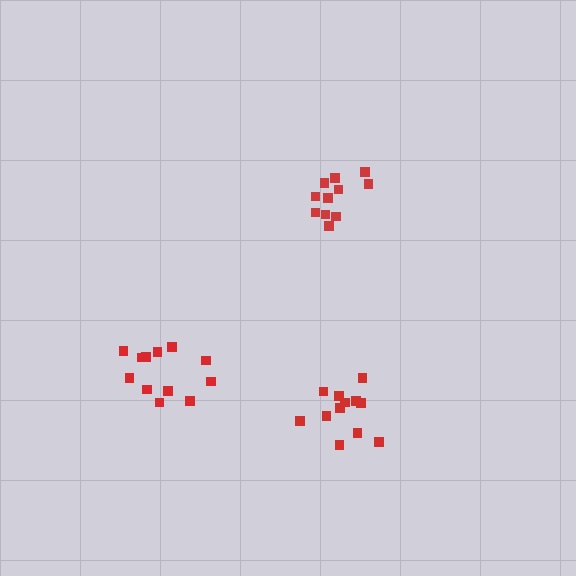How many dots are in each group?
Group 1: 11 dots, Group 2: 12 dots, Group 3: 12 dots (35 total).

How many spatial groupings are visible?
There are 3 spatial groupings.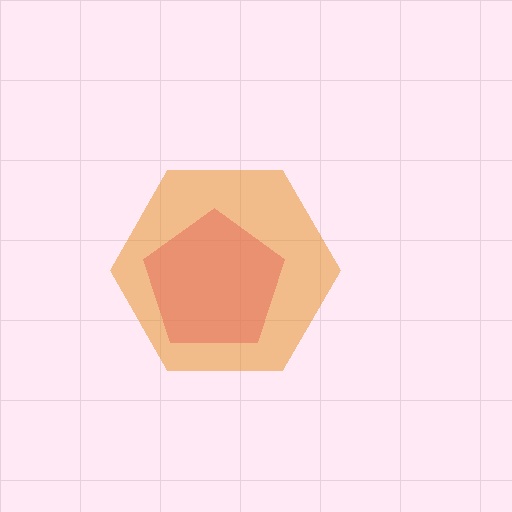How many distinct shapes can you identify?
There are 2 distinct shapes: a pink pentagon, an orange hexagon.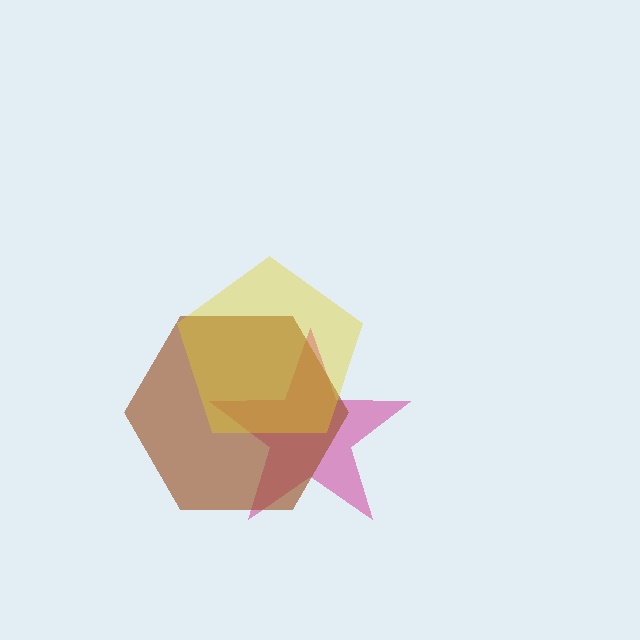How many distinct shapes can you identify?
There are 3 distinct shapes: a magenta star, a brown hexagon, a yellow pentagon.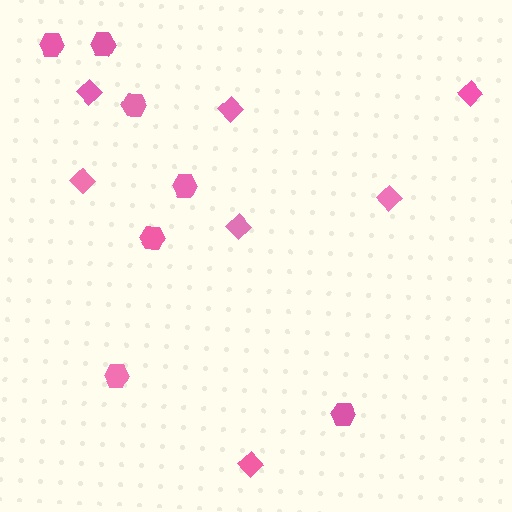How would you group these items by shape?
There are 2 groups: one group of diamonds (7) and one group of hexagons (7).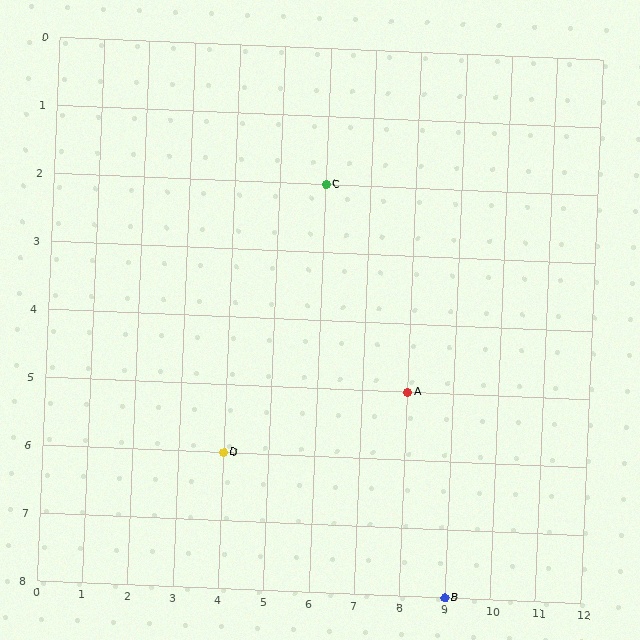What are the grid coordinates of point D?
Point D is at grid coordinates (4, 6).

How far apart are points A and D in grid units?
Points A and D are 4 columns and 1 row apart (about 4.1 grid units diagonally).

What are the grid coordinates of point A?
Point A is at grid coordinates (8, 5).